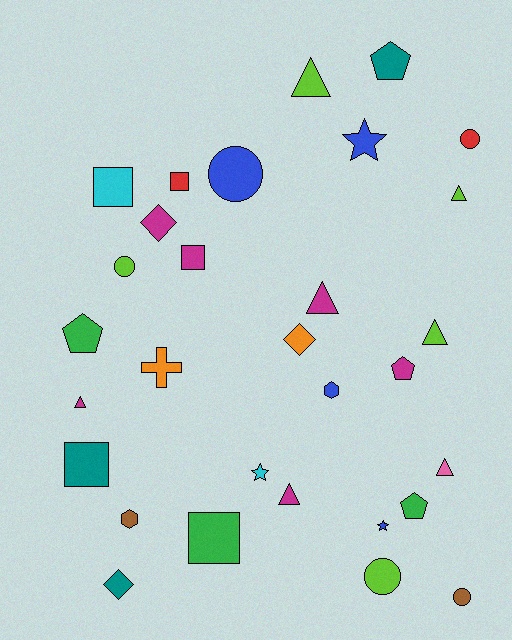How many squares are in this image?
There are 5 squares.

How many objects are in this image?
There are 30 objects.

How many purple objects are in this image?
There are no purple objects.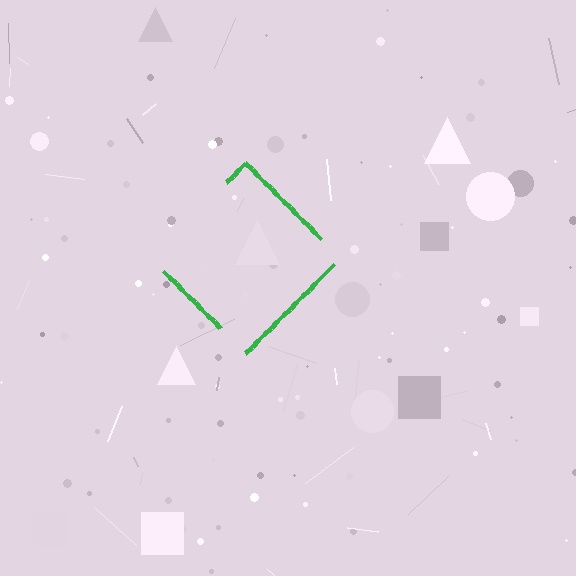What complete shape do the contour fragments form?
The contour fragments form a diamond.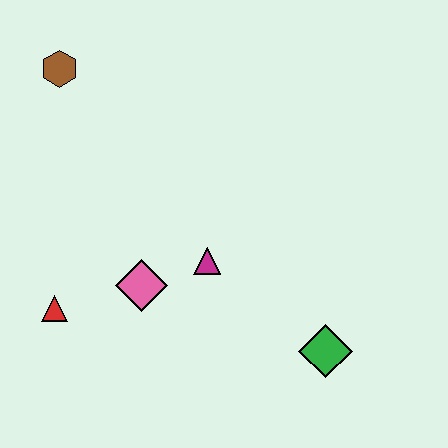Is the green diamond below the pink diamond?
Yes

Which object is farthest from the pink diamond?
The brown hexagon is farthest from the pink diamond.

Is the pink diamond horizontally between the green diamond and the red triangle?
Yes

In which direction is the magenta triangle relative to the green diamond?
The magenta triangle is to the left of the green diamond.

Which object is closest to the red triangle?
The pink diamond is closest to the red triangle.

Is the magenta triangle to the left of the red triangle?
No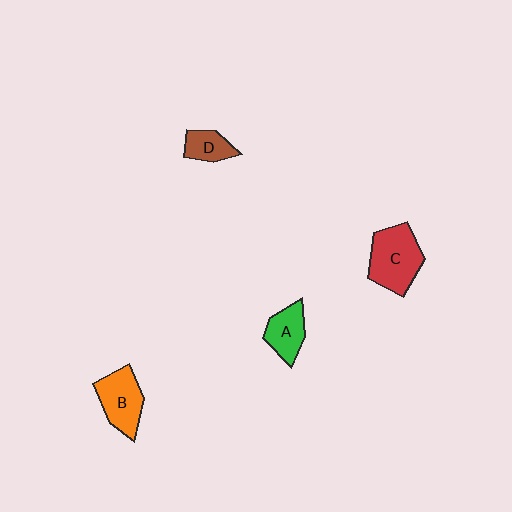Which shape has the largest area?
Shape C (red).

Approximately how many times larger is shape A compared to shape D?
Approximately 1.3 times.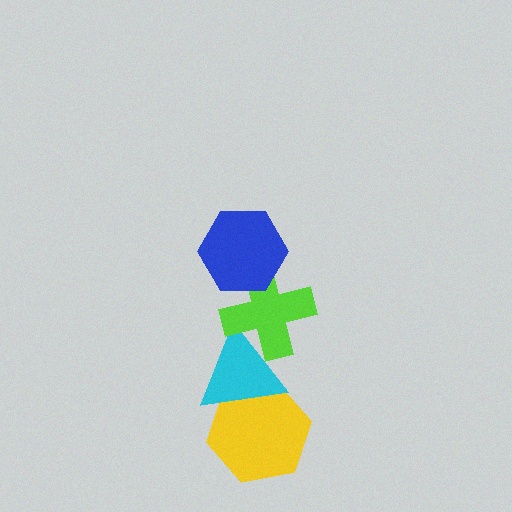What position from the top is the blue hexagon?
The blue hexagon is 1st from the top.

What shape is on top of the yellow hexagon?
The cyan triangle is on top of the yellow hexagon.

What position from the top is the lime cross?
The lime cross is 2nd from the top.